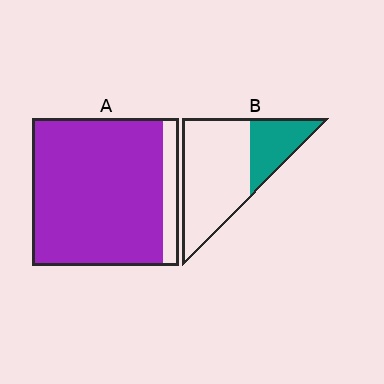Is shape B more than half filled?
No.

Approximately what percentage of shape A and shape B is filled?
A is approximately 90% and B is approximately 30%.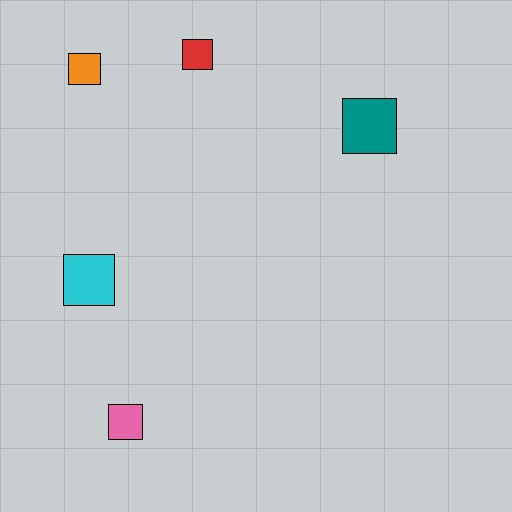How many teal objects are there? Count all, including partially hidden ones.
There is 1 teal object.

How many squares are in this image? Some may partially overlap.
There are 5 squares.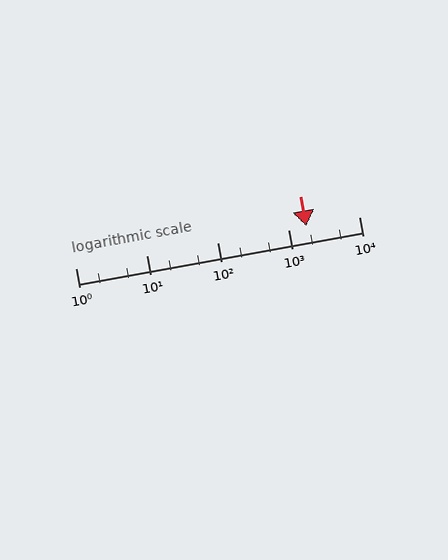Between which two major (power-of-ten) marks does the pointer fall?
The pointer is between 1000 and 10000.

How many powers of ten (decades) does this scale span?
The scale spans 4 decades, from 1 to 10000.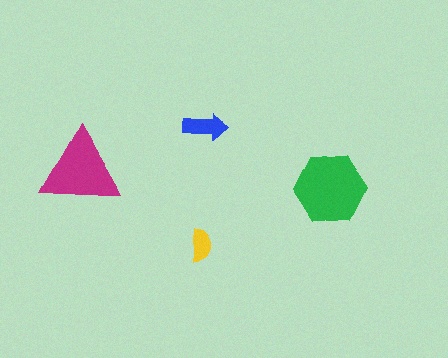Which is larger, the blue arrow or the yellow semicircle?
The blue arrow.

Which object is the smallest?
The yellow semicircle.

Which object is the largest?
The green hexagon.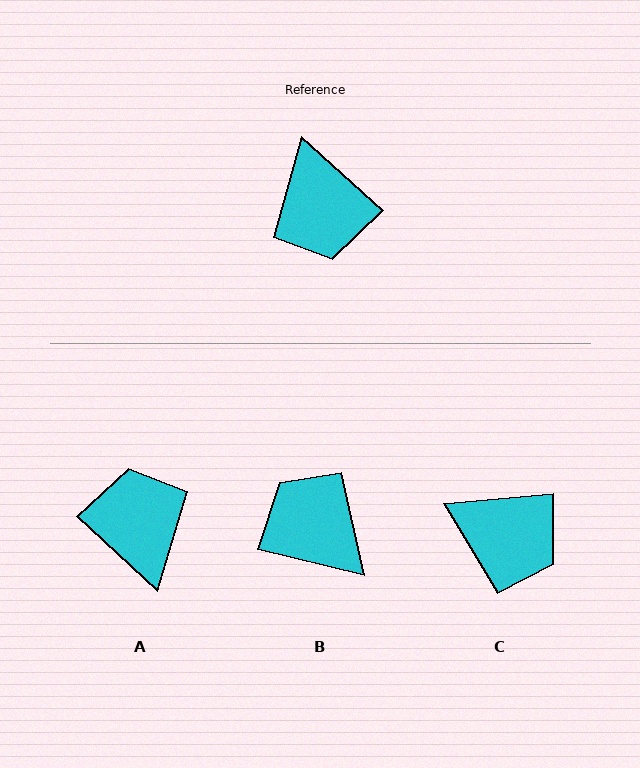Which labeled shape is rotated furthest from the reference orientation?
A, about 179 degrees away.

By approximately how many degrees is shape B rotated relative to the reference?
Approximately 152 degrees clockwise.